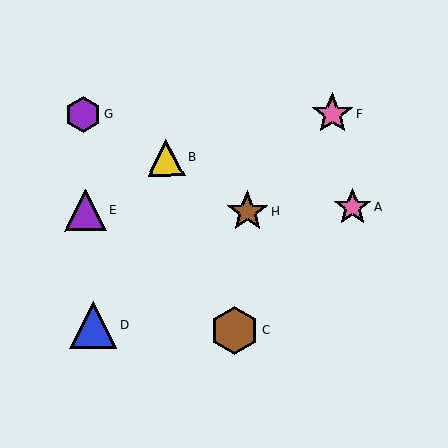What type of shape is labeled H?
Shape H is a brown star.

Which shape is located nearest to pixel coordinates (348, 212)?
The pink star (labeled A) at (352, 207) is nearest to that location.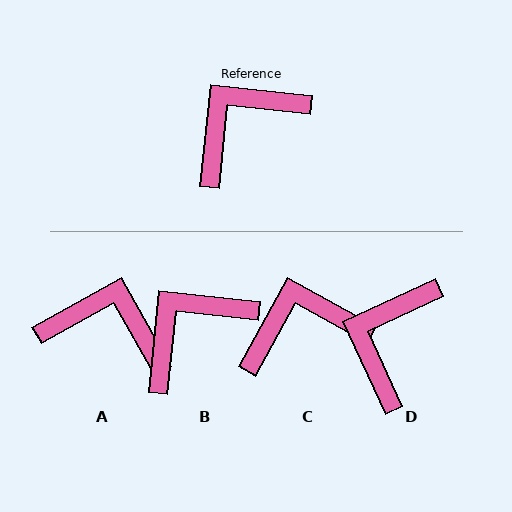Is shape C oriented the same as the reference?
No, it is off by about 23 degrees.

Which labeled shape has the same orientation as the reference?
B.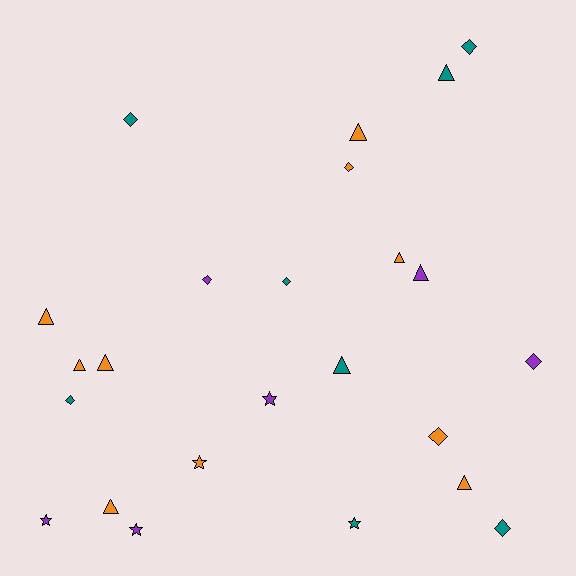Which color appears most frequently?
Orange, with 10 objects.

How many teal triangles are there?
There are 2 teal triangles.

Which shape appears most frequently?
Triangle, with 10 objects.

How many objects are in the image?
There are 24 objects.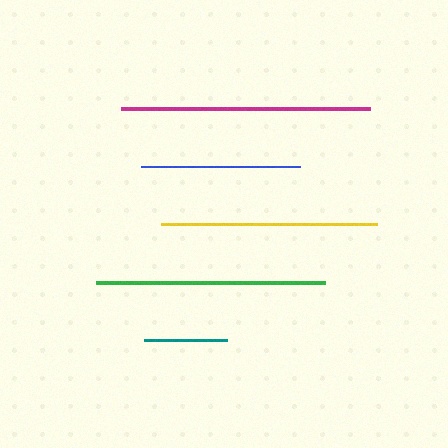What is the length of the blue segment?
The blue segment is approximately 159 pixels long.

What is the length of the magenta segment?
The magenta segment is approximately 249 pixels long.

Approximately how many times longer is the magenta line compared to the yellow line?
The magenta line is approximately 1.2 times the length of the yellow line.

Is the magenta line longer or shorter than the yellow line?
The magenta line is longer than the yellow line.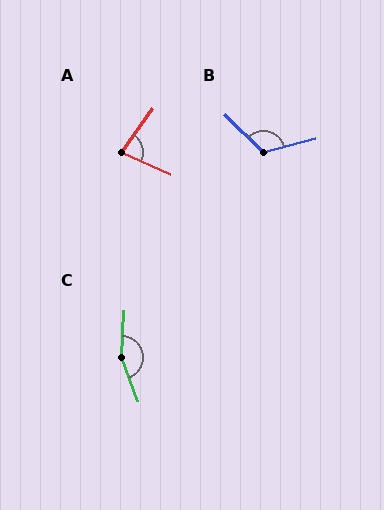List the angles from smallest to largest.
A (78°), B (120°), C (157°).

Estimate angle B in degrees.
Approximately 120 degrees.